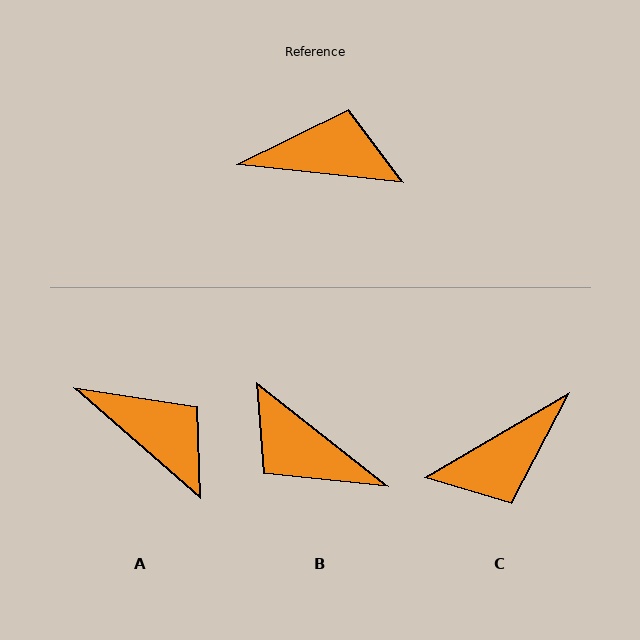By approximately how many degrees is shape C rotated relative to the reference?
Approximately 144 degrees clockwise.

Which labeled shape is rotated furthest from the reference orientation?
B, about 148 degrees away.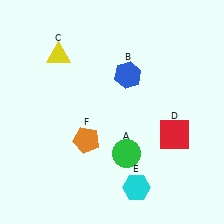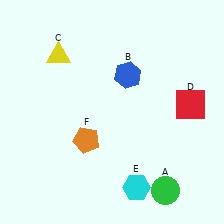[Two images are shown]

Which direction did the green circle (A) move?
The green circle (A) moved right.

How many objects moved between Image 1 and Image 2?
2 objects moved between the two images.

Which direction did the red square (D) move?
The red square (D) moved up.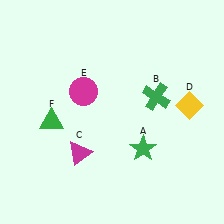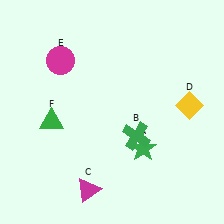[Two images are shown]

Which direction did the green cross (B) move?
The green cross (B) moved down.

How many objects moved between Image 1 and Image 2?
3 objects moved between the two images.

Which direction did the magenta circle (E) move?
The magenta circle (E) moved up.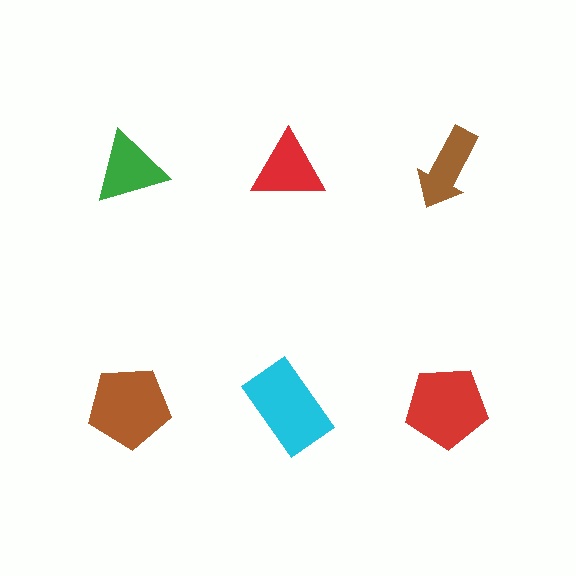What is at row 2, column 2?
A cyan rectangle.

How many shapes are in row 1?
3 shapes.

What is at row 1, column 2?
A red triangle.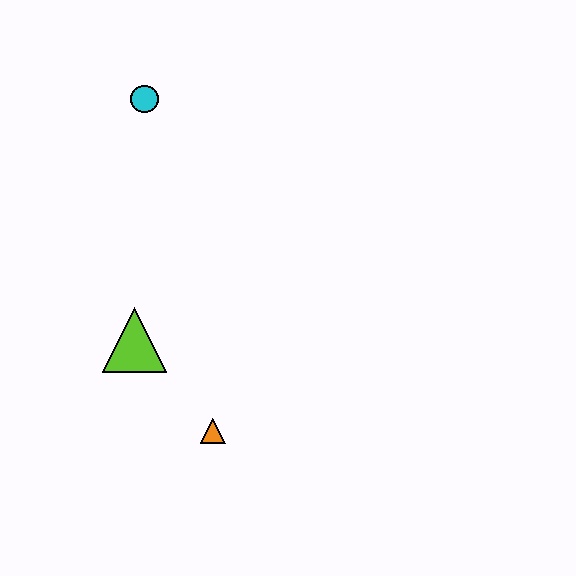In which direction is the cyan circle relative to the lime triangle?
The cyan circle is above the lime triangle.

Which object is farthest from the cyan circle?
The orange triangle is farthest from the cyan circle.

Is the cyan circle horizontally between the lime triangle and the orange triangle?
Yes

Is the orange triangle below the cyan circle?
Yes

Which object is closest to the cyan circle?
The lime triangle is closest to the cyan circle.